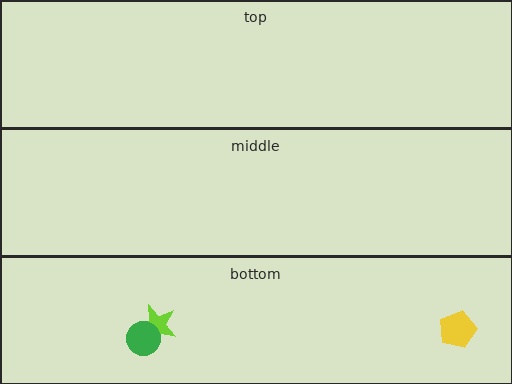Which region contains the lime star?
The bottom region.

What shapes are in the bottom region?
The yellow pentagon, the lime star, the green circle.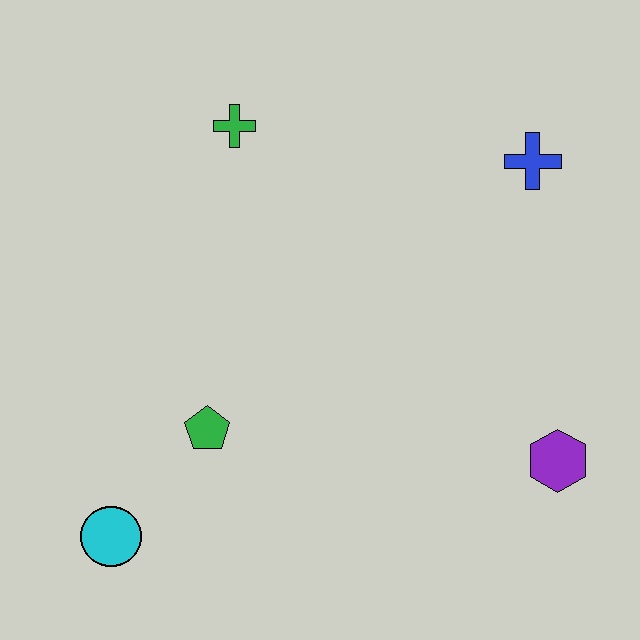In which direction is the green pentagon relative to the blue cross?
The green pentagon is to the left of the blue cross.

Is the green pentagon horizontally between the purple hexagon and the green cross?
No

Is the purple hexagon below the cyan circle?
No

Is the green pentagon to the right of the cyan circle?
Yes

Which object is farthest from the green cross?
The purple hexagon is farthest from the green cross.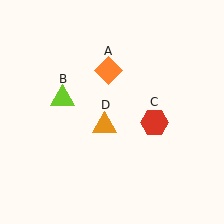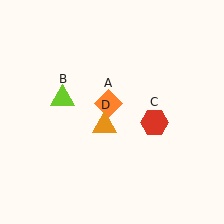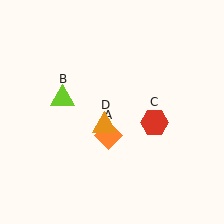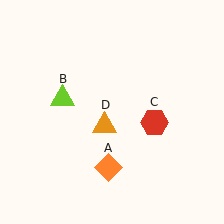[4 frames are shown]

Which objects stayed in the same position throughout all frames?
Lime triangle (object B) and red hexagon (object C) and orange triangle (object D) remained stationary.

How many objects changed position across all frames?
1 object changed position: orange diamond (object A).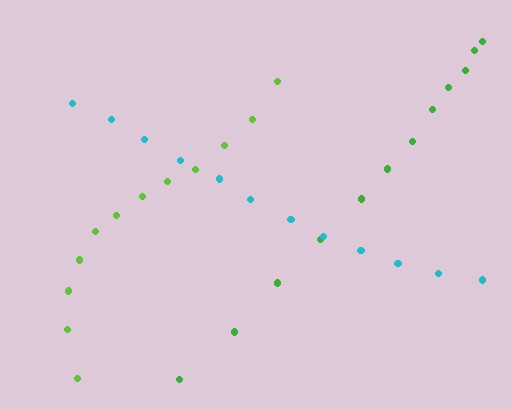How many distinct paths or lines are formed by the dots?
There are 3 distinct paths.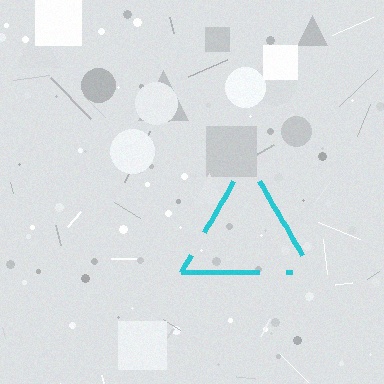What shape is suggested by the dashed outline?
The dashed outline suggests a triangle.